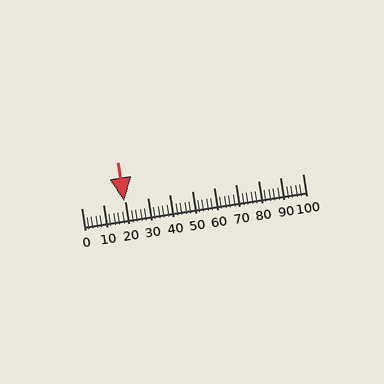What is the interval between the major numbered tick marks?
The major tick marks are spaced 10 units apart.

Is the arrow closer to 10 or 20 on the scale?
The arrow is closer to 20.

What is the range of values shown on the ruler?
The ruler shows values from 0 to 100.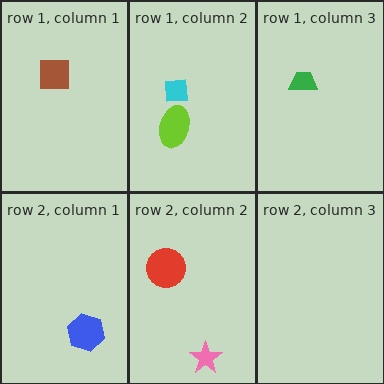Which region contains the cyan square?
The row 1, column 2 region.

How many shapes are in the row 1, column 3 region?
1.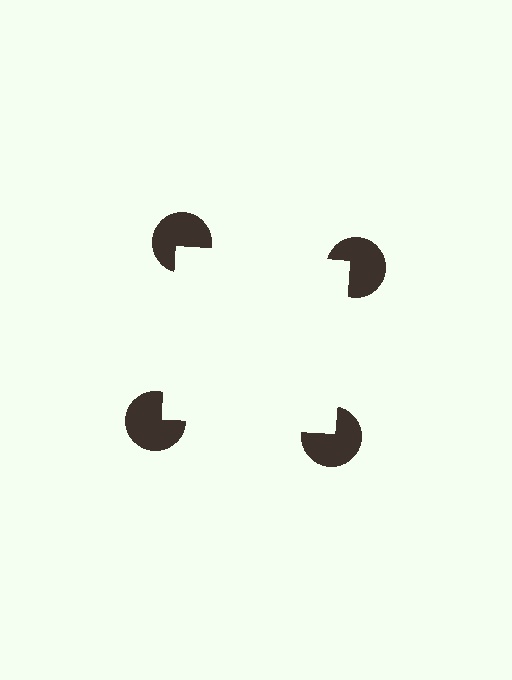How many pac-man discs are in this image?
There are 4 — one at each vertex of the illusory square.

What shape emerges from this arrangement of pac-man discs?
An illusory square — its edges are inferred from the aligned wedge cuts in the pac-man discs, not physically drawn.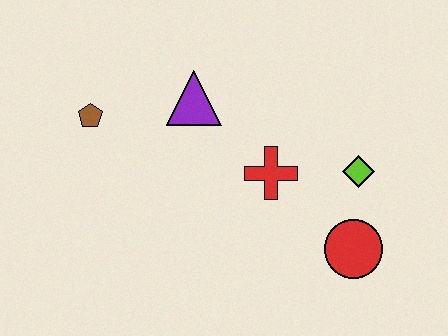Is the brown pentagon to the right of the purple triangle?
No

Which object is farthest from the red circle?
The brown pentagon is farthest from the red circle.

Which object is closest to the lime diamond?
The red circle is closest to the lime diamond.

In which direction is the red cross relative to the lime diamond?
The red cross is to the left of the lime diamond.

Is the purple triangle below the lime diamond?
No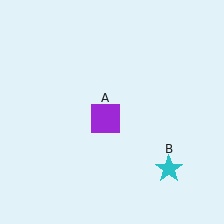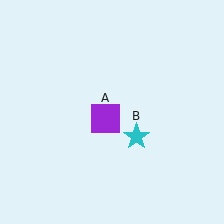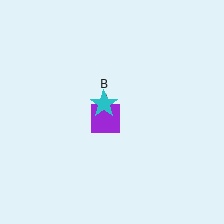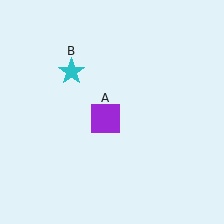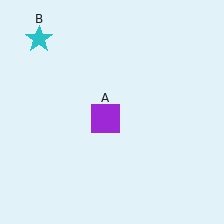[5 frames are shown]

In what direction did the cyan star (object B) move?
The cyan star (object B) moved up and to the left.